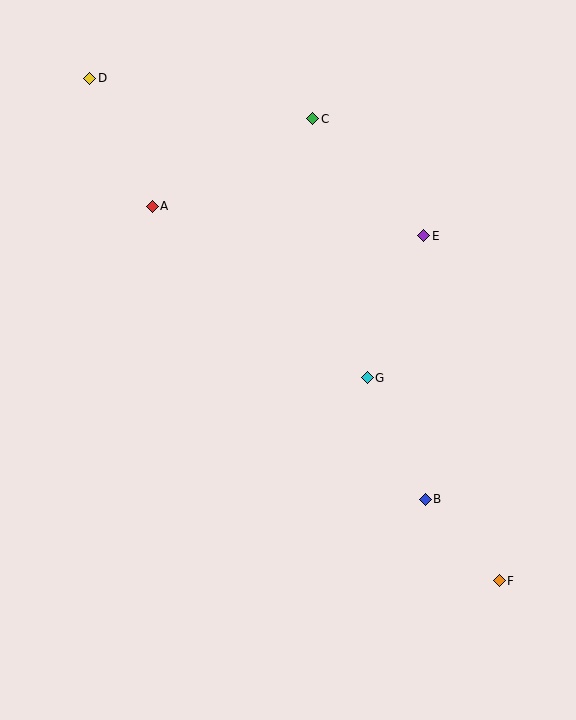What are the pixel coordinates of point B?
Point B is at (425, 499).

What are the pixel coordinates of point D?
Point D is at (90, 78).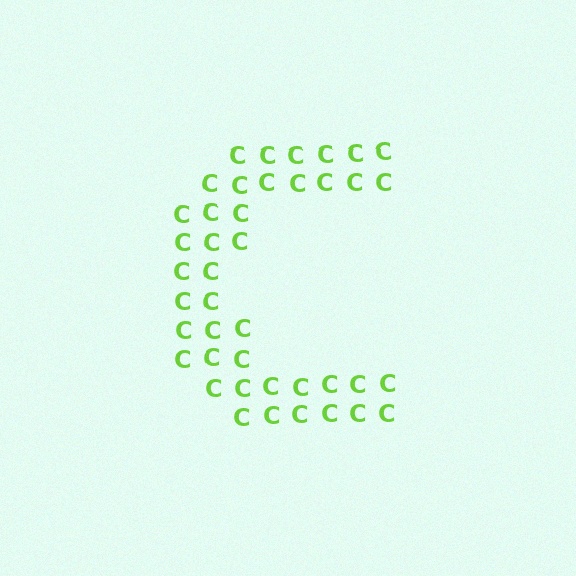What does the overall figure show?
The overall figure shows the letter C.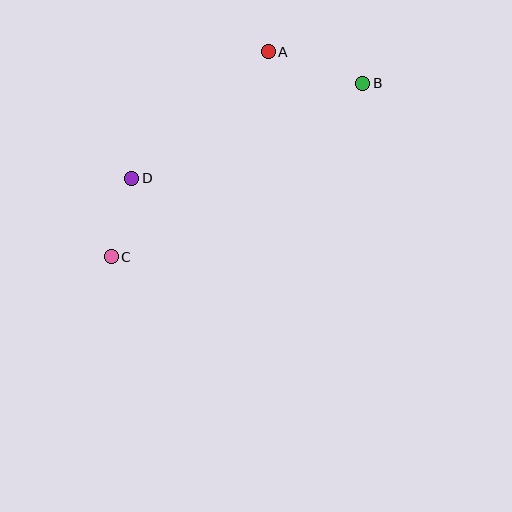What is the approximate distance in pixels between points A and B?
The distance between A and B is approximately 100 pixels.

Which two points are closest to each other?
Points C and D are closest to each other.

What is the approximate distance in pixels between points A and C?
The distance between A and C is approximately 258 pixels.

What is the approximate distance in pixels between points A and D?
The distance between A and D is approximately 186 pixels.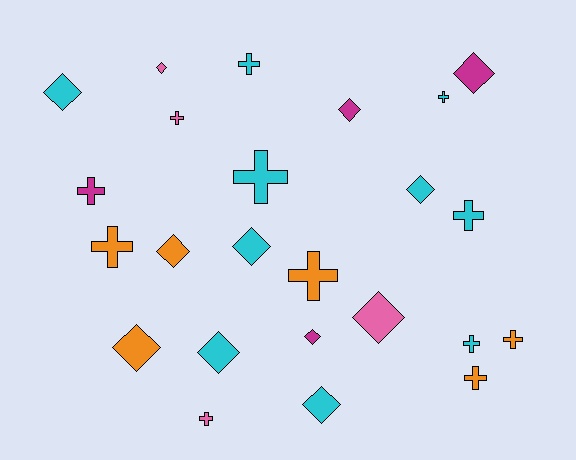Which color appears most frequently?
Cyan, with 10 objects.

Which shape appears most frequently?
Diamond, with 12 objects.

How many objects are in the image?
There are 24 objects.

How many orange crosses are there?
There are 4 orange crosses.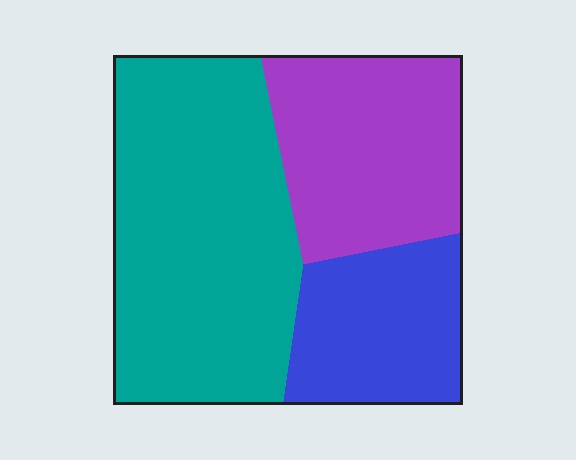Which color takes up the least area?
Blue, at roughly 20%.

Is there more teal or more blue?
Teal.